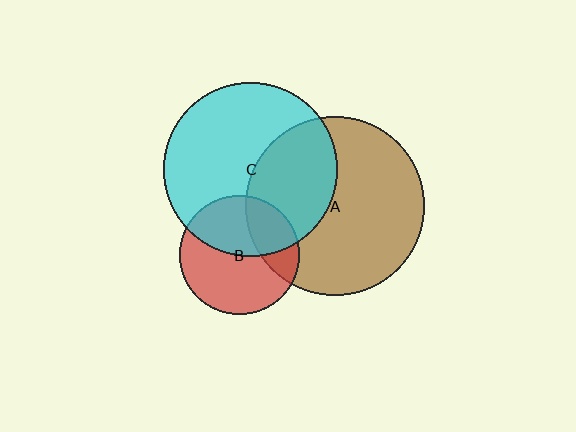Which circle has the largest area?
Circle A (brown).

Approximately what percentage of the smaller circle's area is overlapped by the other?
Approximately 35%.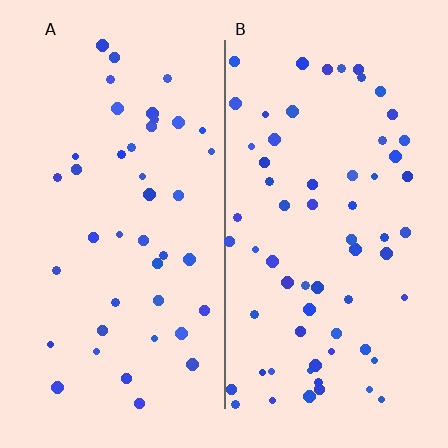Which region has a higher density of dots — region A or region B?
B (the right).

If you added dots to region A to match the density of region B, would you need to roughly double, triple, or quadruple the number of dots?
Approximately double.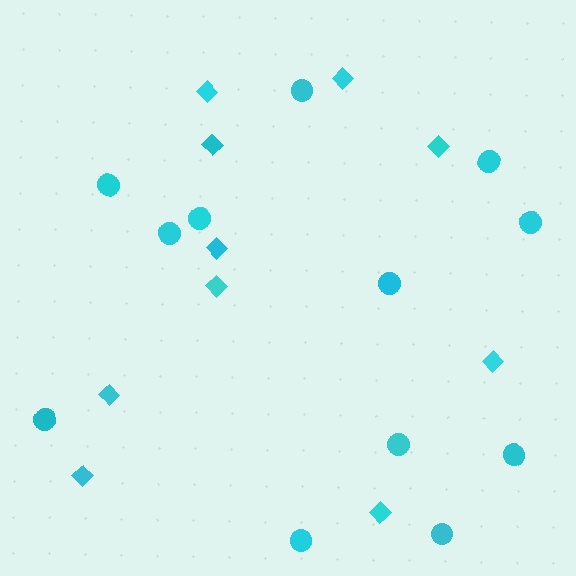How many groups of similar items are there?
There are 2 groups: one group of diamonds (10) and one group of circles (12).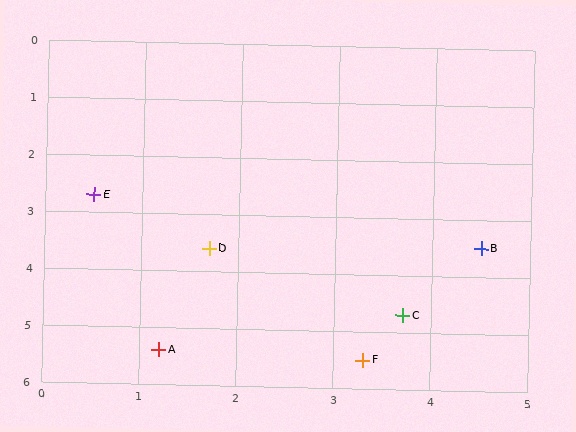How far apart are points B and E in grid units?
Points B and E are about 4.1 grid units apart.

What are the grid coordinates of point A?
Point A is at approximately (1.2, 5.4).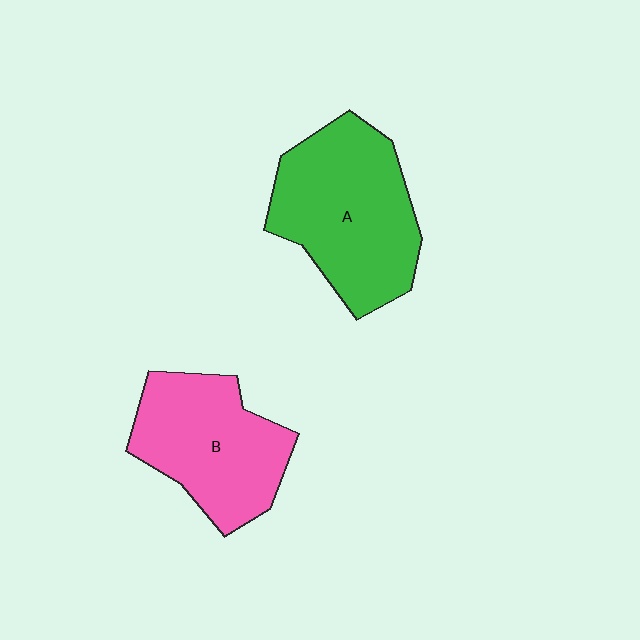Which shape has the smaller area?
Shape B (pink).